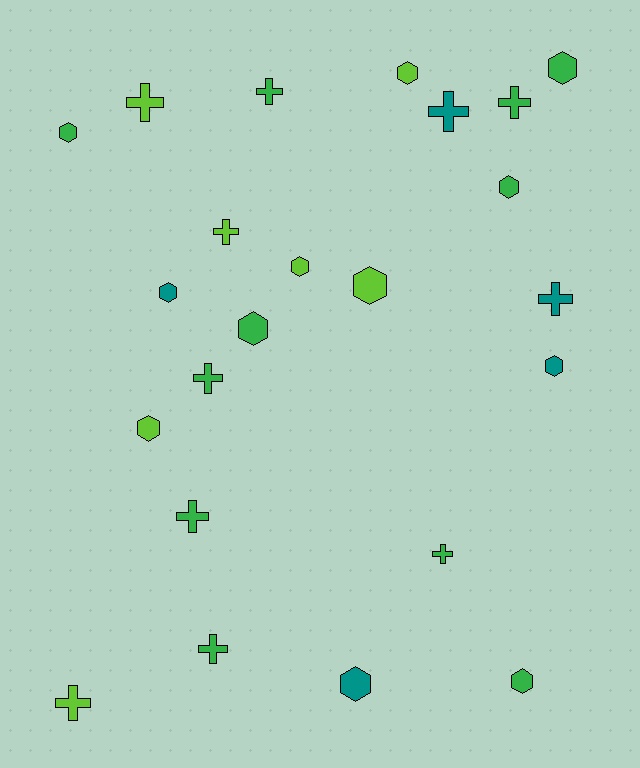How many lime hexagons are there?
There are 4 lime hexagons.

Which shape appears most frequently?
Hexagon, with 12 objects.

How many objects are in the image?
There are 23 objects.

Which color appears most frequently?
Green, with 11 objects.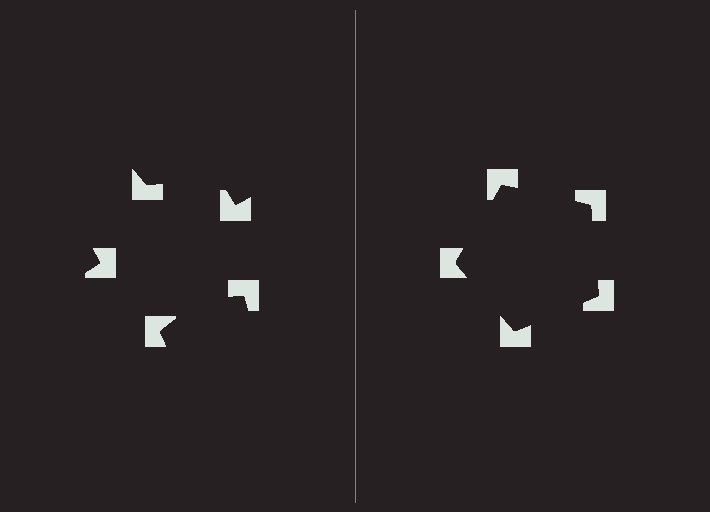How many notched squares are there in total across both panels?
10 — 5 on each side.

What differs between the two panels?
The notched squares are positioned identically on both sides; only the wedge orientations differ. On the right they align to a pentagon; on the left they are misaligned.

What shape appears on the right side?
An illusory pentagon.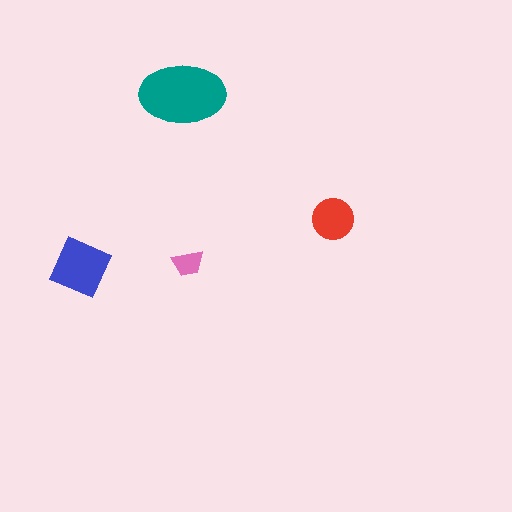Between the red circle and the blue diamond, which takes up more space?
The blue diamond.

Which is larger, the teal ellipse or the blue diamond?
The teal ellipse.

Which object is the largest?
The teal ellipse.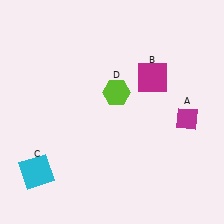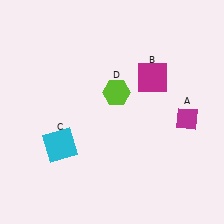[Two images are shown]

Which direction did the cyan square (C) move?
The cyan square (C) moved up.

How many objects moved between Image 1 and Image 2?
1 object moved between the two images.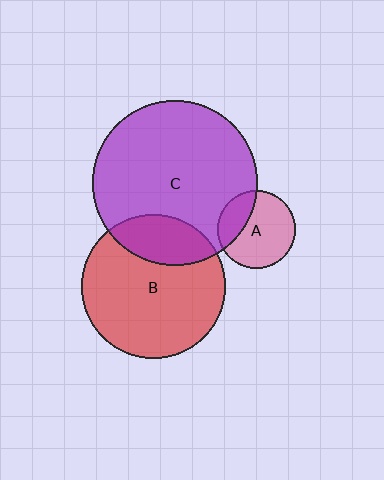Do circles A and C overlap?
Yes.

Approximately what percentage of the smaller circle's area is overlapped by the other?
Approximately 30%.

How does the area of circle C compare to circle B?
Approximately 1.3 times.